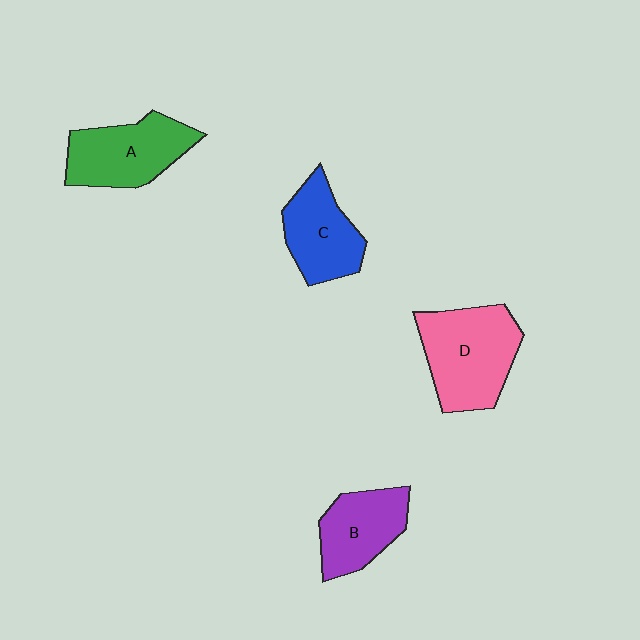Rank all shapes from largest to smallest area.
From largest to smallest: D (pink), A (green), C (blue), B (purple).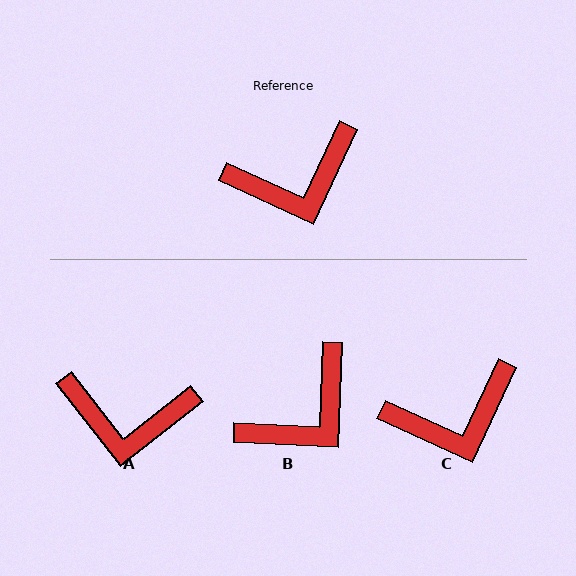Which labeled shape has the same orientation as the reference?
C.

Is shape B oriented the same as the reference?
No, it is off by about 22 degrees.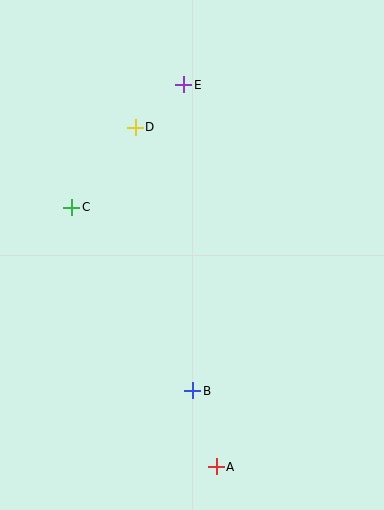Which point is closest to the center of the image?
Point C at (72, 207) is closest to the center.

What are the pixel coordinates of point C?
Point C is at (72, 207).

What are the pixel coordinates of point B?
Point B is at (193, 391).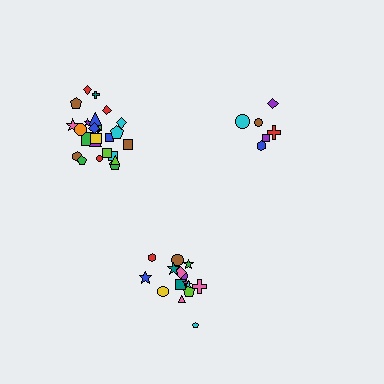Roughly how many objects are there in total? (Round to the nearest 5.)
Roughly 45 objects in total.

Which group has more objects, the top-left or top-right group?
The top-left group.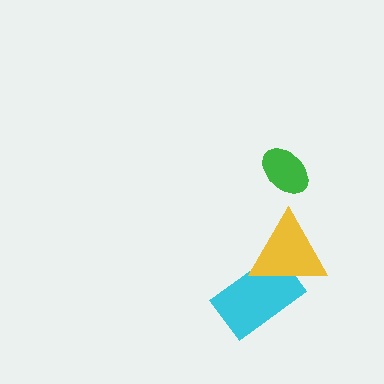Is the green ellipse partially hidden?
No, no other shape covers it.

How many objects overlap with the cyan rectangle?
1 object overlaps with the cyan rectangle.